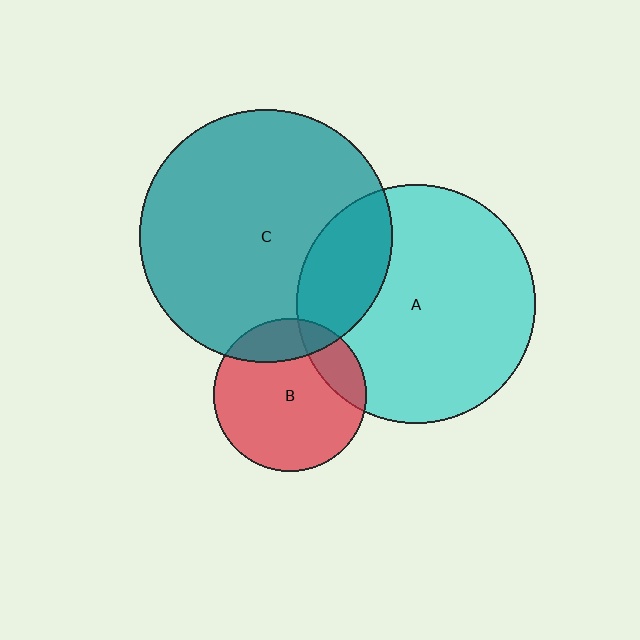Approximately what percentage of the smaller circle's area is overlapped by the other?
Approximately 20%.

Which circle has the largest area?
Circle C (teal).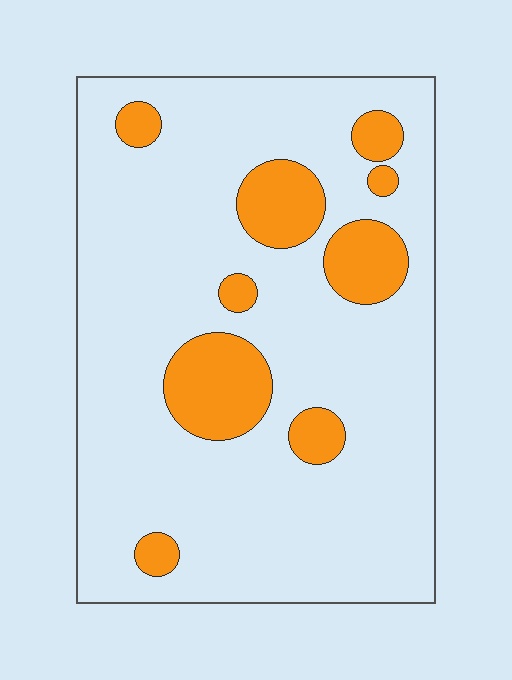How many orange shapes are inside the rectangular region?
9.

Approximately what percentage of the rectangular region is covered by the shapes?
Approximately 15%.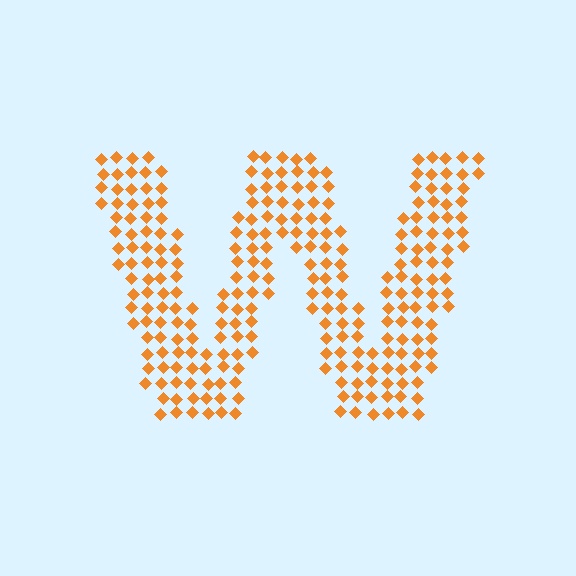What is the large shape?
The large shape is the letter W.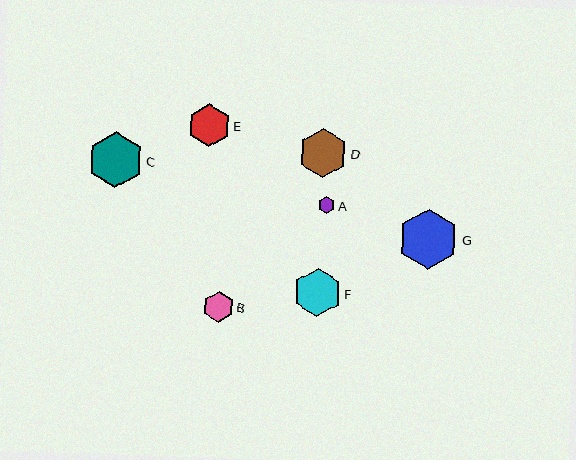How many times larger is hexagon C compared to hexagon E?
Hexagon C is approximately 1.3 times the size of hexagon E.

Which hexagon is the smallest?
Hexagon A is the smallest with a size of approximately 17 pixels.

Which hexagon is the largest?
Hexagon G is the largest with a size of approximately 60 pixels.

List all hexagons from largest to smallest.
From largest to smallest: G, C, D, F, E, B, A.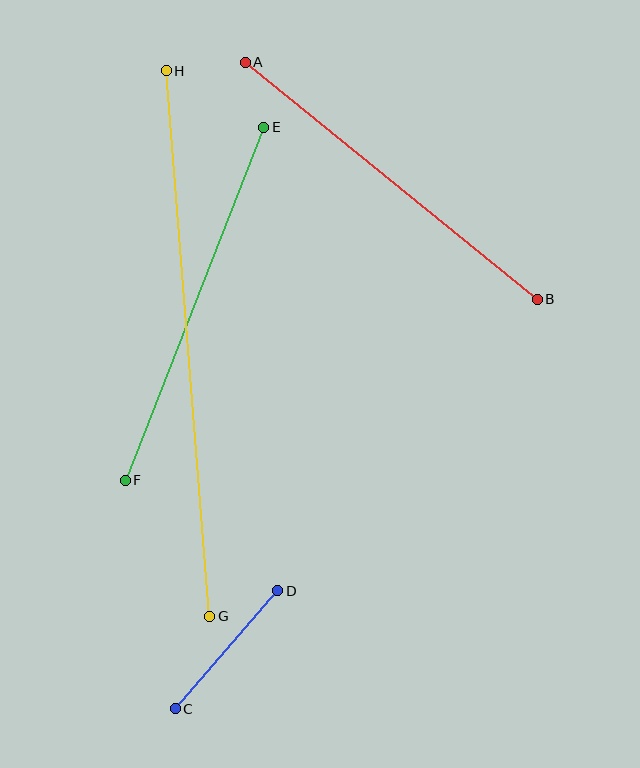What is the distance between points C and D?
The distance is approximately 156 pixels.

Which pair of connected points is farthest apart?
Points G and H are farthest apart.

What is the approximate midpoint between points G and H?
The midpoint is at approximately (188, 343) pixels.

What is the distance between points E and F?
The distance is approximately 379 pixels.